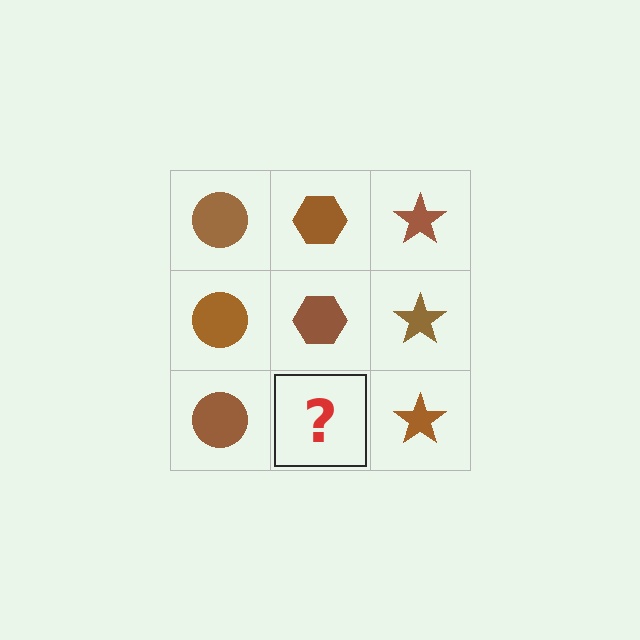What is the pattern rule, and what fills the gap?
The rule is that each column has a consistent shape. The gap should be filled with a brown hexagon.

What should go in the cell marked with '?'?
The missing cell should contain a brown hexagon.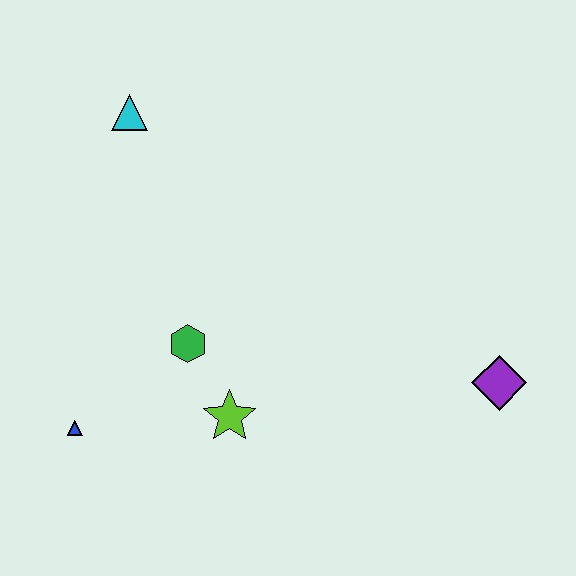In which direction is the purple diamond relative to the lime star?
The purple diamond is to the right of the lime star.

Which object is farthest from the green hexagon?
The purple diamond is farthest from the green hexagon.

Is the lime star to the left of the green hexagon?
No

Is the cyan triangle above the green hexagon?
Yes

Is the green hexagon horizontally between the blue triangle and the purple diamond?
Yes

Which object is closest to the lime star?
The green hexagon is closest to the lime star.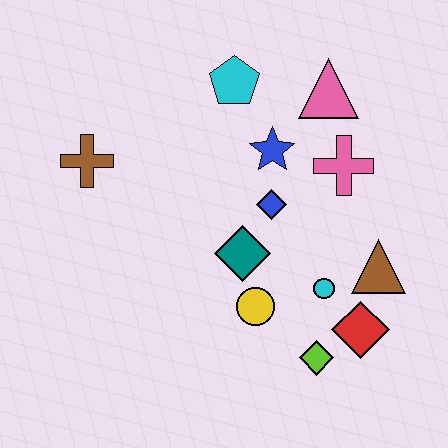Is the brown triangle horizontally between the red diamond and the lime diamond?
No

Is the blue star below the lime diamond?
No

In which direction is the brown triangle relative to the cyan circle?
The brown triangle is to the right of the cyan circle.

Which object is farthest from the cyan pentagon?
The lime diamond is farthest from the cyan pentagon.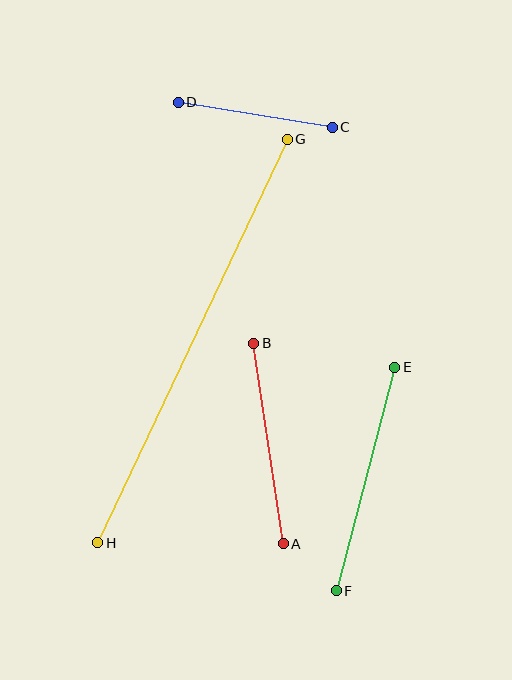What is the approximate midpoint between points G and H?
The midpoint is at approximately (193, 341) pixels.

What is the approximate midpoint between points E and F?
The midpoint is at approximately (366, 479) pixels.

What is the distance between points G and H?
The distance is approximately 446 pixels.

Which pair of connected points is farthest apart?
Points G and H are farthest apart.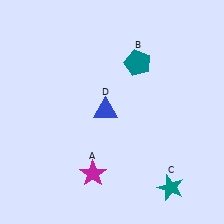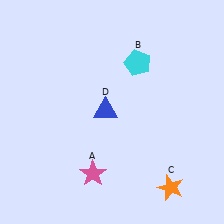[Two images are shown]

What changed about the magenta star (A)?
In Image 1, A is magenta. In Image 2, it changed to pink.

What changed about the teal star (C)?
In Image 1, C is teal. In Image 2, it changed to orange.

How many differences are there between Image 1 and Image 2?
There are 3 differences between the two images.